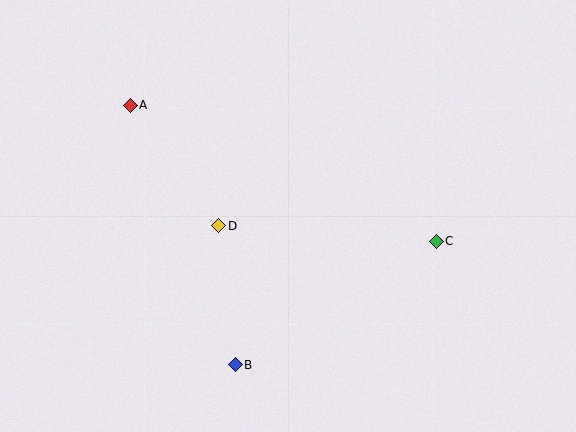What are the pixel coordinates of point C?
Point C is at (436, 241).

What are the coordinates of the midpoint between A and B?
The midpoint between A and B is at (183, 235).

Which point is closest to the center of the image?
Point D at (219, 226) is closest to the center.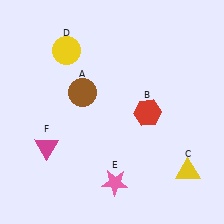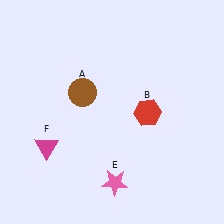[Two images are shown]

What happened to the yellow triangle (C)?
The yellow triangle (C) was removed in Image 2. It was in the bottom-right area of Image 1.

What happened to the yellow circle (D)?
The yellow circle (D) was removed in Image 2. It was in the top-left area of Image 1.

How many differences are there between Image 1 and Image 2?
There are 2 differences between the two images.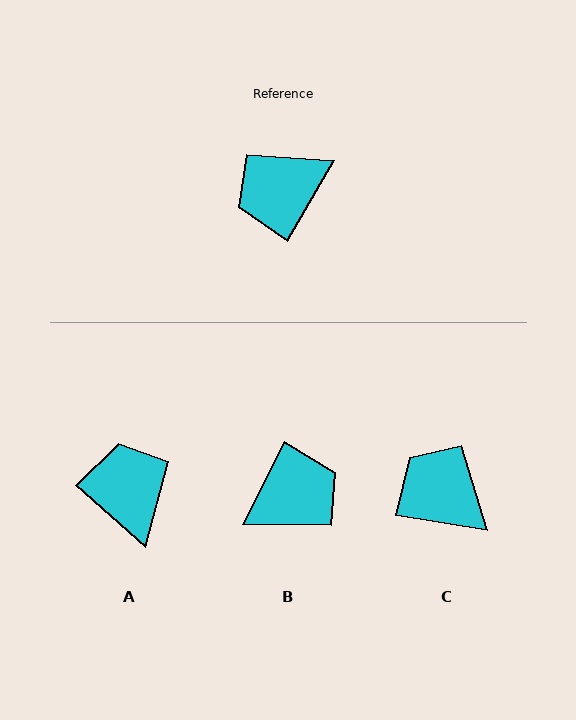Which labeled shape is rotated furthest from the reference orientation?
B, about 176 degrees away.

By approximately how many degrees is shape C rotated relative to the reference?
Approximately 69 degrees clockwise.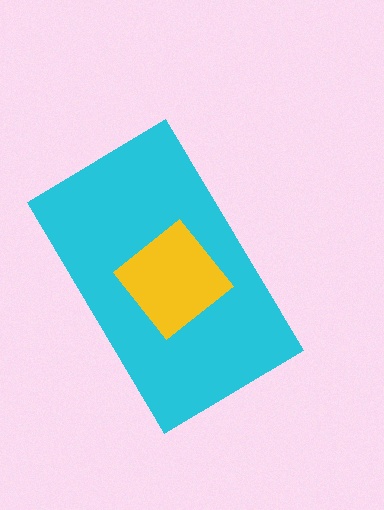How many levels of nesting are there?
2.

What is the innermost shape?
The yellow diamond.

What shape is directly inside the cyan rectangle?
The yellow diamond.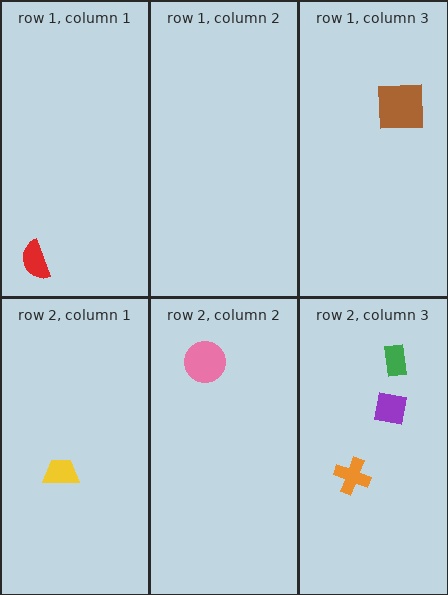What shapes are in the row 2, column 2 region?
The pink circle.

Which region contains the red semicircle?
The row 1, column 1 region.